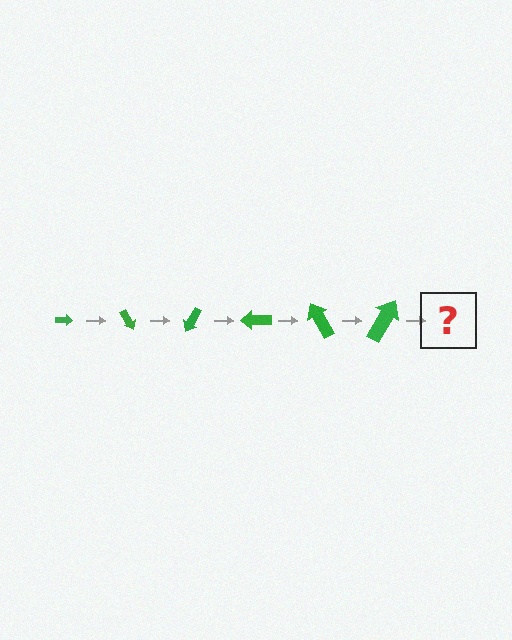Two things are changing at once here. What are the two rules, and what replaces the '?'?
The two rules are that the arrow grows larger each step and it rotates 60 degrees each step. The '?' should be an arrow, larger than the previous one and rotated 360 degrees from the start.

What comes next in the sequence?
The next element should be an arrow, larger than the previous one and rotated 360 degrees from the start.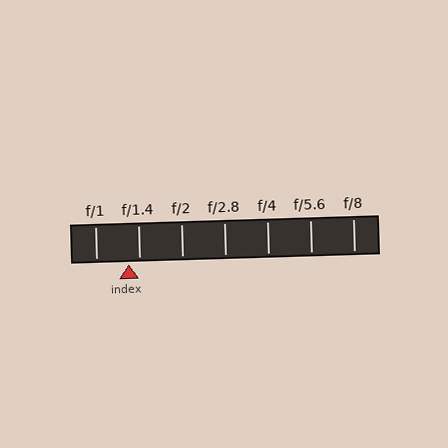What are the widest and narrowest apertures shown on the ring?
The widest aperture shown is f/1 and the narrowest is f/8.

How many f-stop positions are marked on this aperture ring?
There are 7 f-stop positions marked.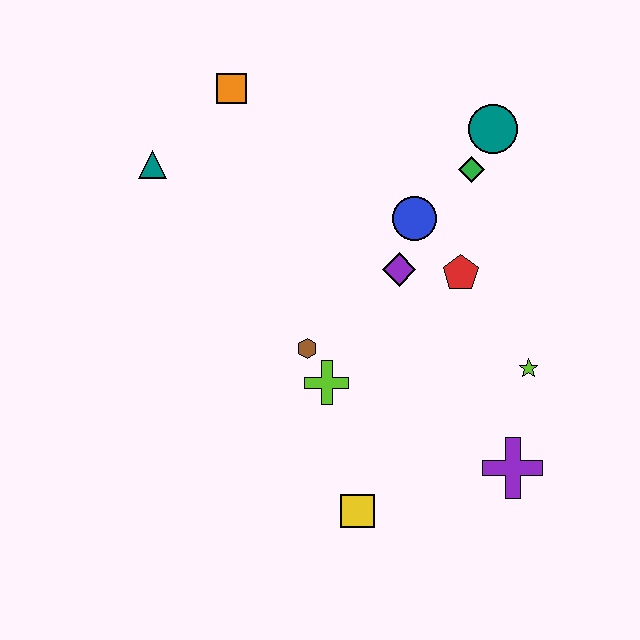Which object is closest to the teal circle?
The green diamond is closest to the teal circle.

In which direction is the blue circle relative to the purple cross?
The blue circle is above the purple cross.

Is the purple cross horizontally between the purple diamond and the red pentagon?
No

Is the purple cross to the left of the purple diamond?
No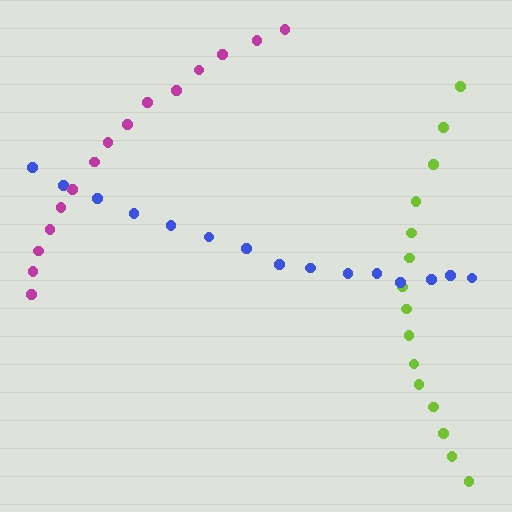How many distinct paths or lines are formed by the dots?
There are 3 distinct paths.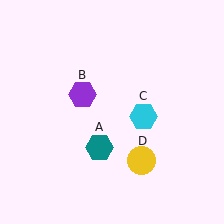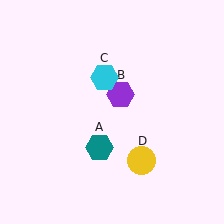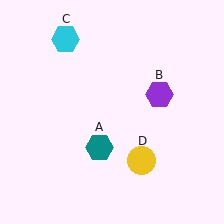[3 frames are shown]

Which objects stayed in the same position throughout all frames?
Teal hexagon (object A) and yellow circle (object D) remained stationary.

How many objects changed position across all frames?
2 objects changed position: purple hexagon (object B), cyan hexagon (object C).